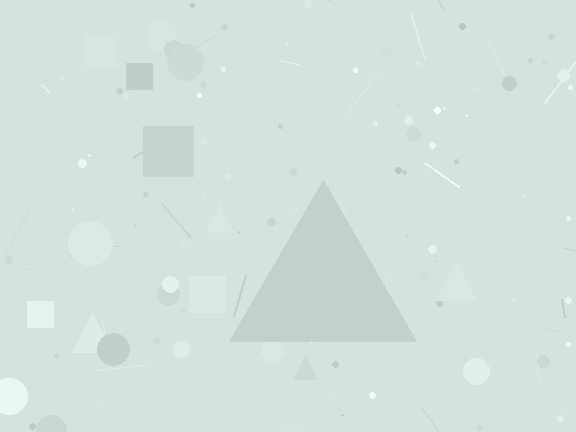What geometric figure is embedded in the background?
A triangle is embedded in the background.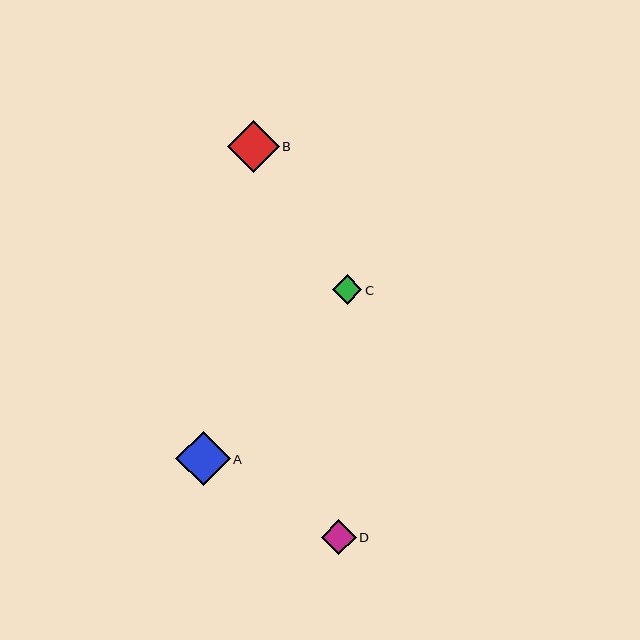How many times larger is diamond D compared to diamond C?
Diamond D is approximately 1.2 times the size of diamond C.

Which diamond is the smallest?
Diamond C is the smallest with a size of approximately 30 pixels.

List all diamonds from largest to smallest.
From largest to smallest: A, B, D, C.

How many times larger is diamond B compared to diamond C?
Diamond B is approximately 1.8 times the size of diamond C.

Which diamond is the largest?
Diamond A is the largest with a size of approximately 55 pixels.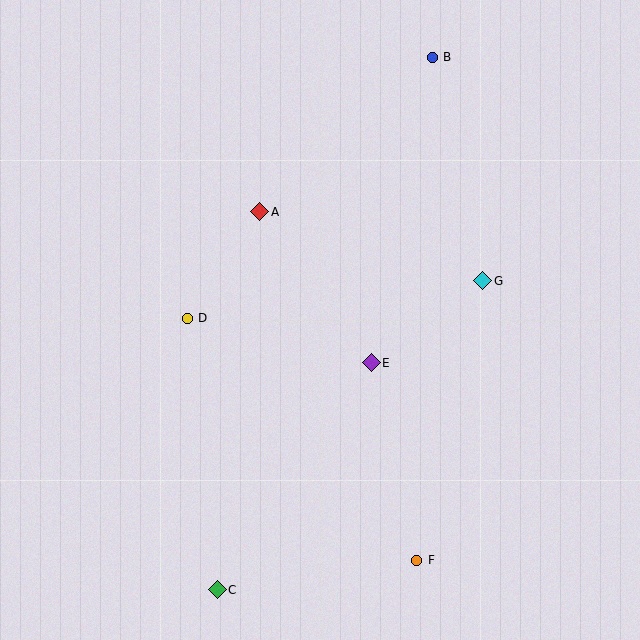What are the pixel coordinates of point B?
Point B is at (432, 57).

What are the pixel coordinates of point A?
Point A is at (260, 212).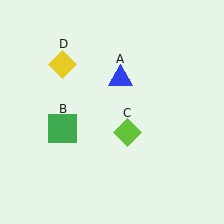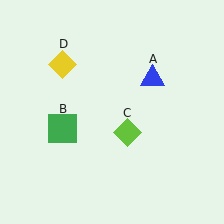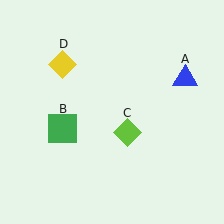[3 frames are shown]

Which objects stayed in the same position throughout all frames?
Green square (object B) and lime diamond (object C) and yellow diamond (object D) remained stationary.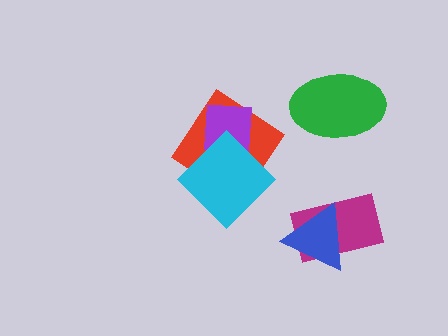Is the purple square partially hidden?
Yes, it is partially covered by another shape.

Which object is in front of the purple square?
The cyan diamond is in front of the purple square.